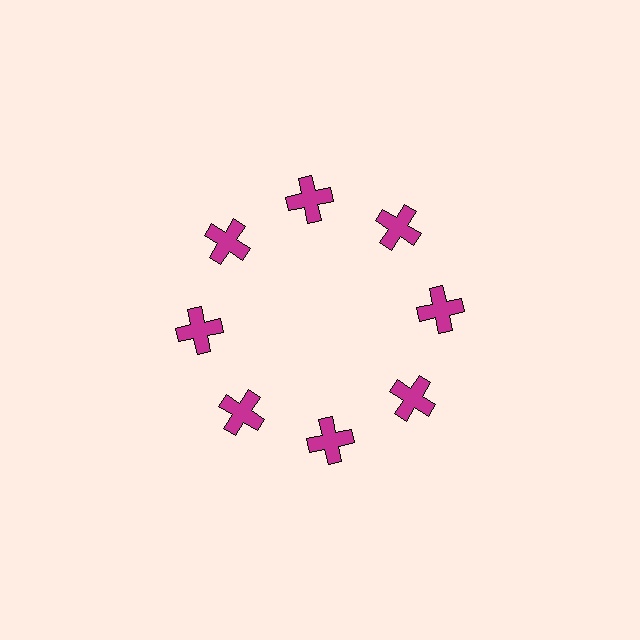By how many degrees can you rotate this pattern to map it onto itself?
The pattern maps onto itself every 45 degrees of rotation.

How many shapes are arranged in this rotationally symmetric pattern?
There are 8 shapes, arranged in 8 groups of 1.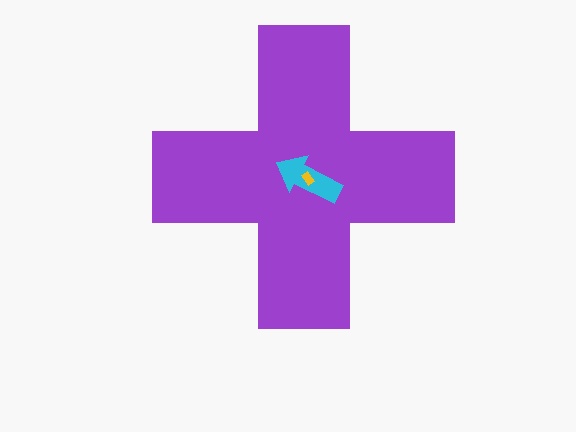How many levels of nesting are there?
3.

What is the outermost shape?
The purple cross.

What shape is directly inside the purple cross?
The cyan arrow.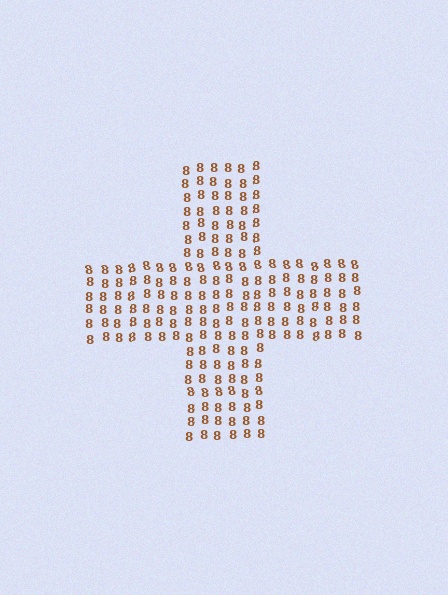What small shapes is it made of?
It is made of small digit 8's.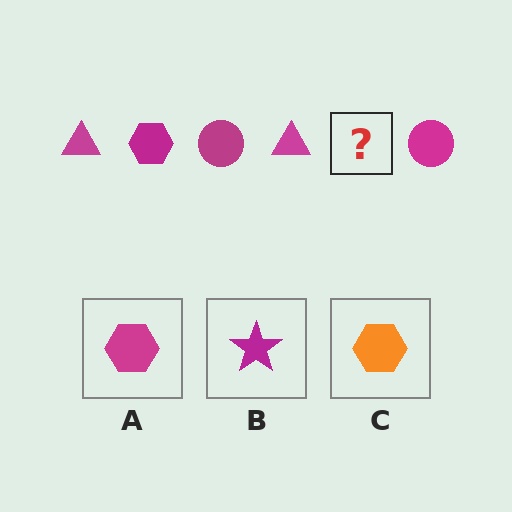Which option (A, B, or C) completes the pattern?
A.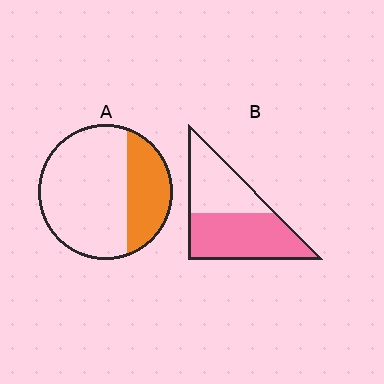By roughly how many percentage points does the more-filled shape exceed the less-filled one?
By roughly 25 percentage points (B over A).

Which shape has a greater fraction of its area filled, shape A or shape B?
Shape B.